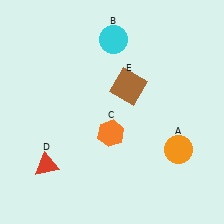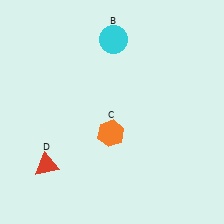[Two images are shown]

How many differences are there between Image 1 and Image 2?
There are 2 differences between the two images.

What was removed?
The brown square (E), the orange circle (A) were removed in Image 2.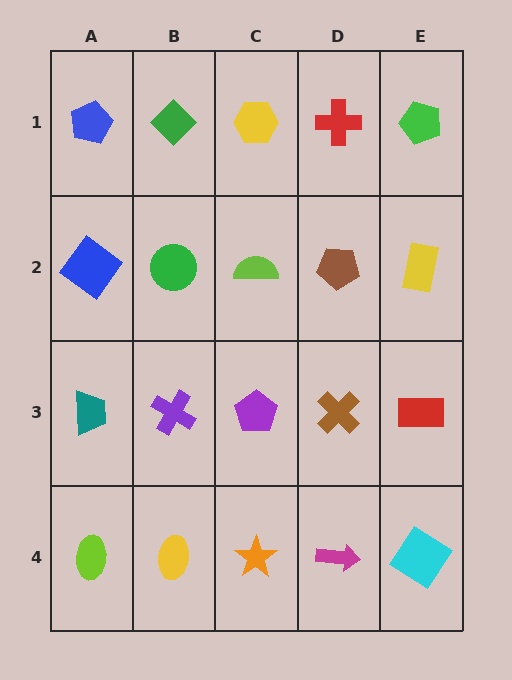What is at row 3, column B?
A purple cross.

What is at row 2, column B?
A green circle.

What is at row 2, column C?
A lime semicircle.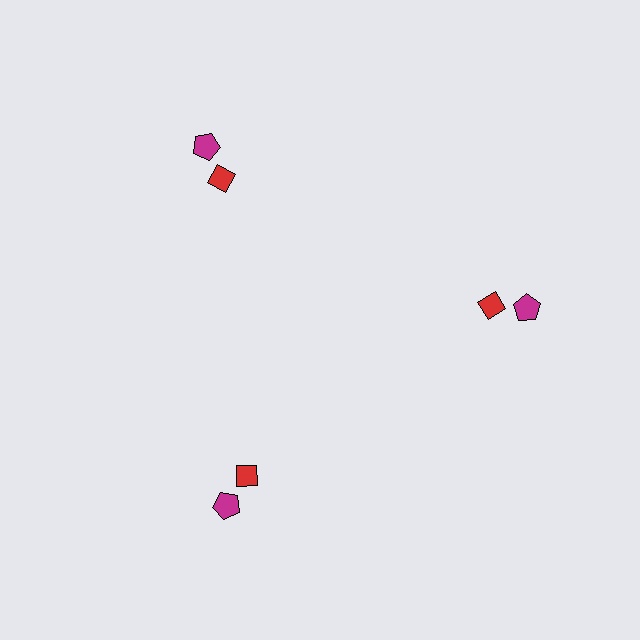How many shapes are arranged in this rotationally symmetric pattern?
There are 6 shapes, arranged in 3 groups of 2.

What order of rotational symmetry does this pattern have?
This pattern has 3-fold rotational symmetry.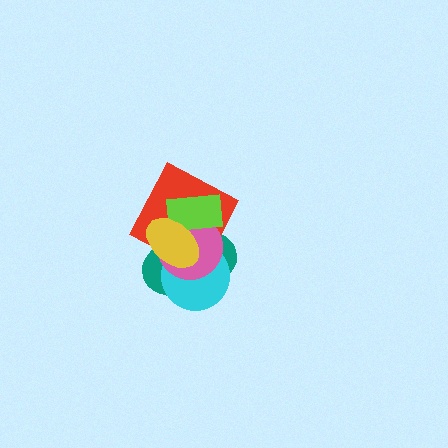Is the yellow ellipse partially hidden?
No, no other shape covers it.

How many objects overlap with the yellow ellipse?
5 objects overlap with the yellow ellipse.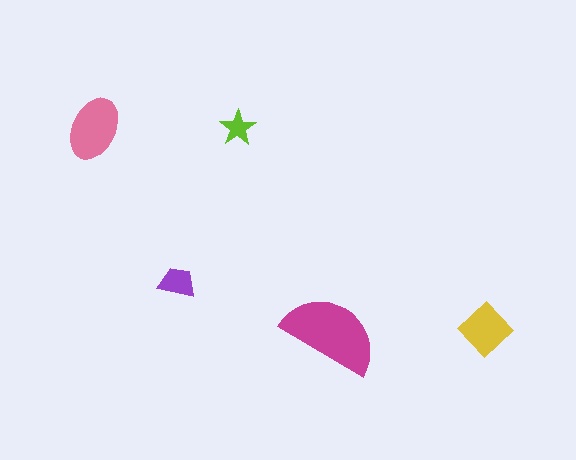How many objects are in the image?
There are 5 objects in the image.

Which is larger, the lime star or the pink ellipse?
The pink ellipse.